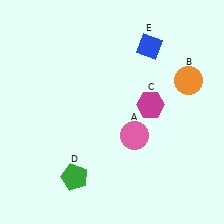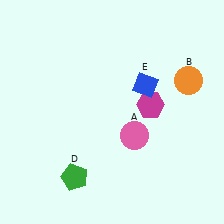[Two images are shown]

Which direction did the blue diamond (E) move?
The blue diamond (E) moved down.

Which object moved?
The blue diamond (E) moved down.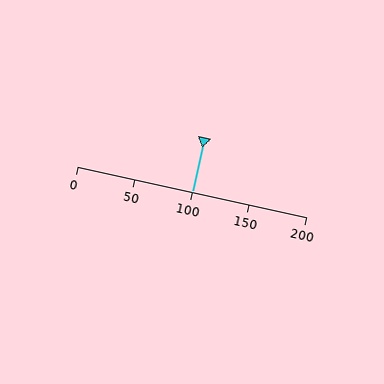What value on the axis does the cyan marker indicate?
The marker indicates approximately 100.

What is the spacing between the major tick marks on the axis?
The major ticks are spaced 50 apart.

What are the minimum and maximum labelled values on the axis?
The axis runs from 0 to 200.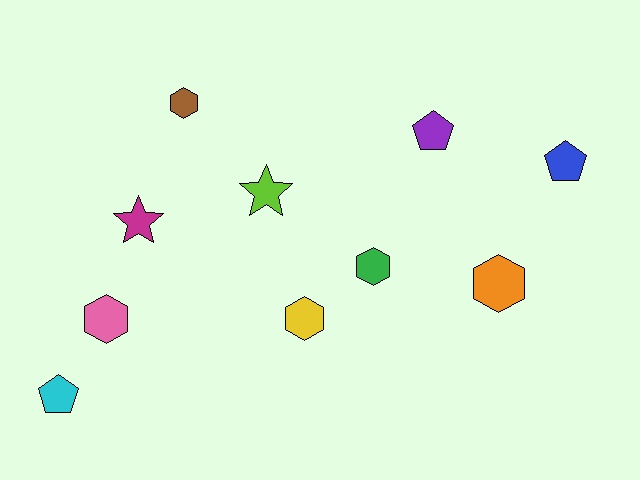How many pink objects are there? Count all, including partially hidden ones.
There is 1 pink object.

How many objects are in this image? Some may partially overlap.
There are 10 objects.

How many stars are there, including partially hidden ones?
There are 2 stars.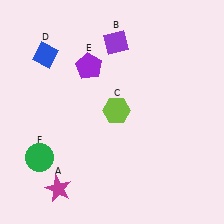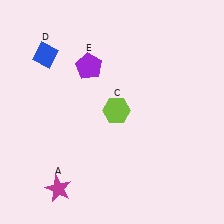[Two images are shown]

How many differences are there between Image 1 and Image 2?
There are 2 differences between the two images.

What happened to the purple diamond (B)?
The purple diamond (B) was removed in Image 2. It was in the top-right area of Image 1.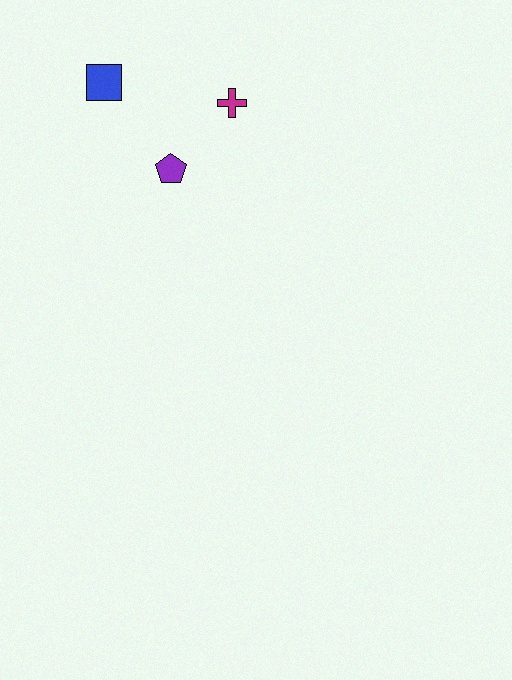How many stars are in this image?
There are no stars.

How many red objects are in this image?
There are no red objects.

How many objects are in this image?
There are 3 objects.